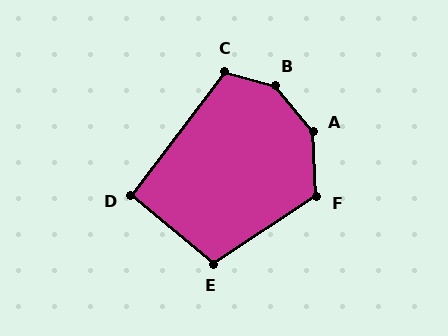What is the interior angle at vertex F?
Approximately 121 degrees (obtuse).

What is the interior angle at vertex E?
Approximately 107 degrees (obtuse).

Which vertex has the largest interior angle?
B, at approximately 146 degrees.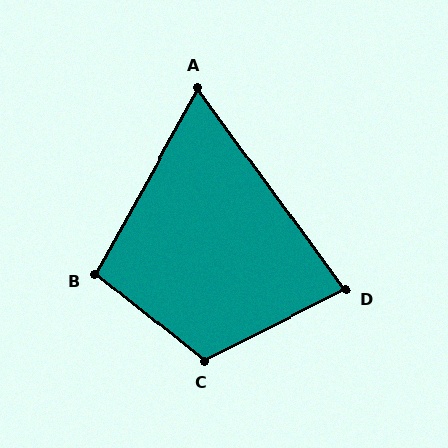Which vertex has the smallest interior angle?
A, at approximately 65 degrees.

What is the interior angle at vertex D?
Approximately 80 degrees (acute).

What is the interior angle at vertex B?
Approximately 100 degrees (obtuse).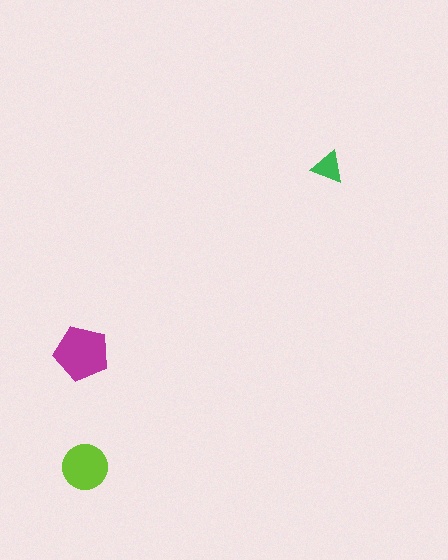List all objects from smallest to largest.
The green triangle, the lime circle, the magenta pentagon.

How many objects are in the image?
There are 3 objects in the image.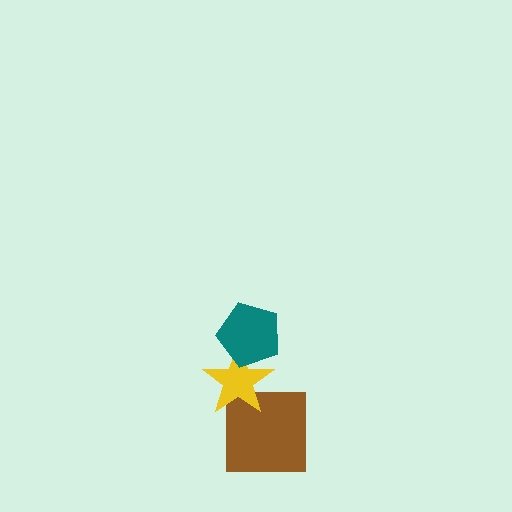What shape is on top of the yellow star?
The teal pentagon is on top of the yellow star.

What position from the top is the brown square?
The brown square is 3rd from the top.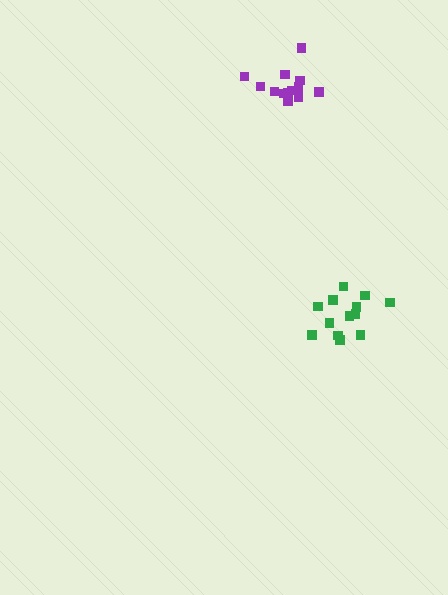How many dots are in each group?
Group 1: 14 dots, Group 2: 13 dots (27 total).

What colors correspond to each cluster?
The clusters are colored: purple, green.